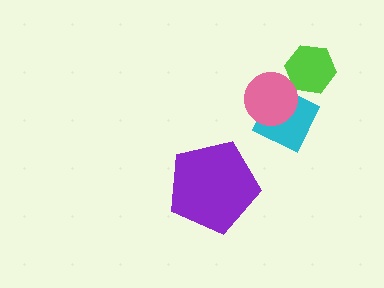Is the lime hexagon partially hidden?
Yes, it is partially covered by another shape.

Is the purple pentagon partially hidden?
No, no other shape covers it.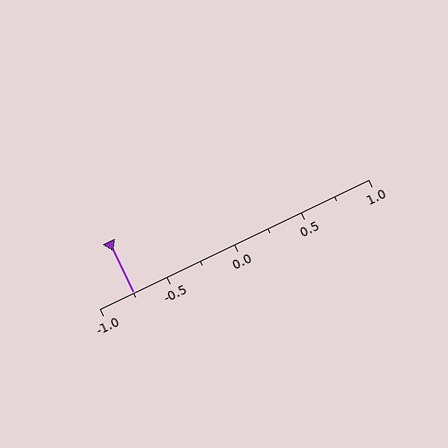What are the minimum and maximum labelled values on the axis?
The axis runs from -1.0 to 1.0.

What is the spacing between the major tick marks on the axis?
The major ticks are spaced 0.5 apart.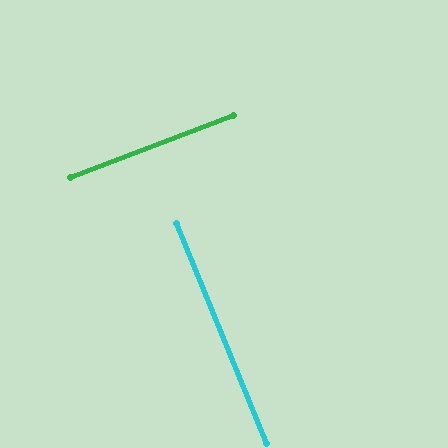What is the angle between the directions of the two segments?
Approximately 89 degrees.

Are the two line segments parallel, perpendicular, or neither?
Perpendicular — they meet at approximately 89°.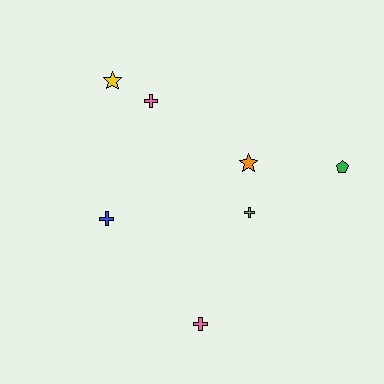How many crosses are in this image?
There are 4 crosses.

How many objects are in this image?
There are 7 objects.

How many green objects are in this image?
There is 1 green object.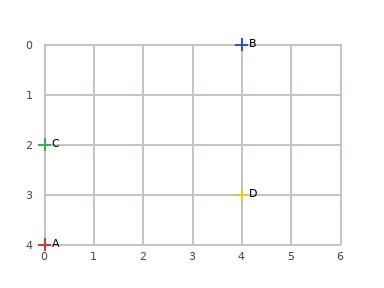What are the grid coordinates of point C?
Point C is at grid coordinates (0, 2).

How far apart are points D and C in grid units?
Points D and C are 4 columns and 1 row apart (about 4.1 grid units diagonally).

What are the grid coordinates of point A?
Point A is at grid coordinates (0, 4).